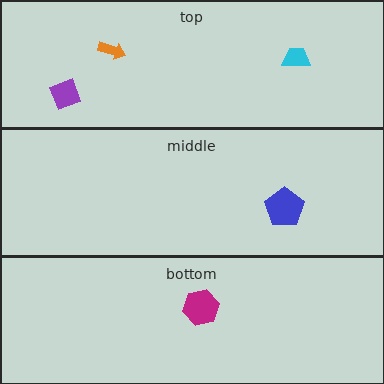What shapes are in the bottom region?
The magenta hexagon.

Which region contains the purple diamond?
The top region.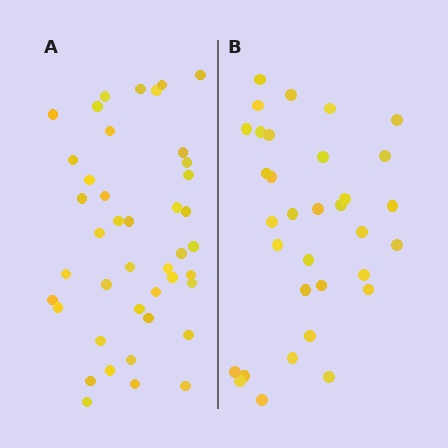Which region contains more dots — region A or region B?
Region A (the left region) has more dots.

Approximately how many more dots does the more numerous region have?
Region A has roughly 8 or so more dots than region B.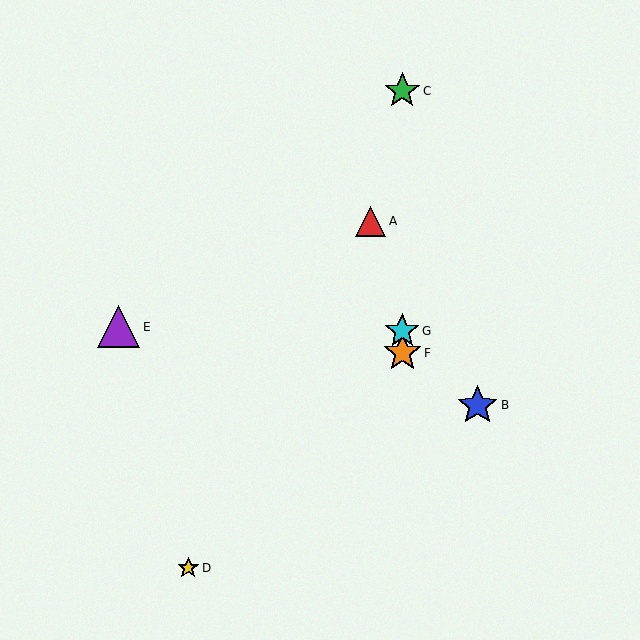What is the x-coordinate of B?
Object B is at x≈478.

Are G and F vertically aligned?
Yes, both are at x≈402.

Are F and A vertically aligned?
No, F is at x≈402 and A is at x≈371.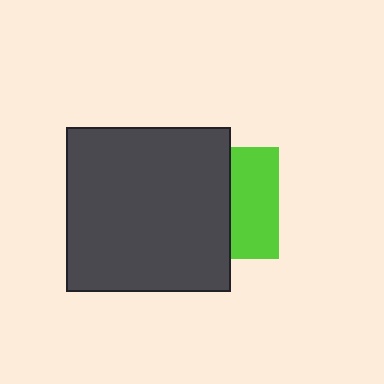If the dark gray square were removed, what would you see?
You would see the complete lime square.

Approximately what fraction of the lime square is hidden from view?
Roughly 58% of the lime square is hidden behind the dark gray square.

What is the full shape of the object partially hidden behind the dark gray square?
The partially hidden object is a lime square.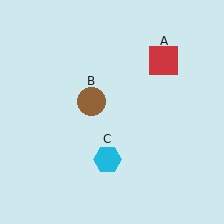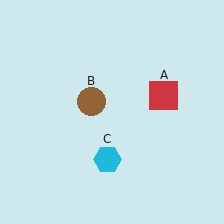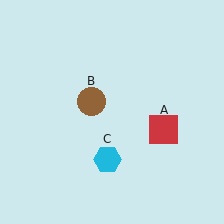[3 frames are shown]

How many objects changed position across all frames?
1 object changed position: red square (object A).